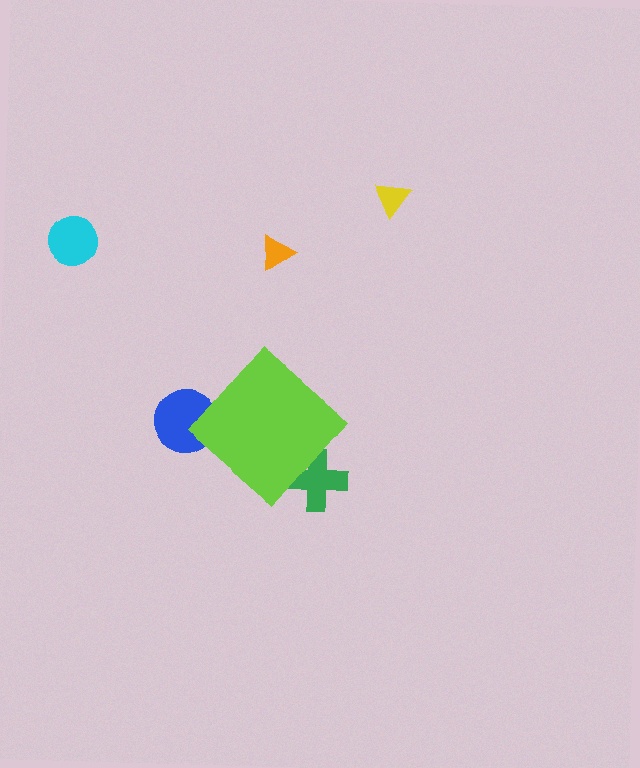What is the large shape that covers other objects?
A lime diamond.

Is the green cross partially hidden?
Yes, the green cross is partially hidden behind the lime diamond.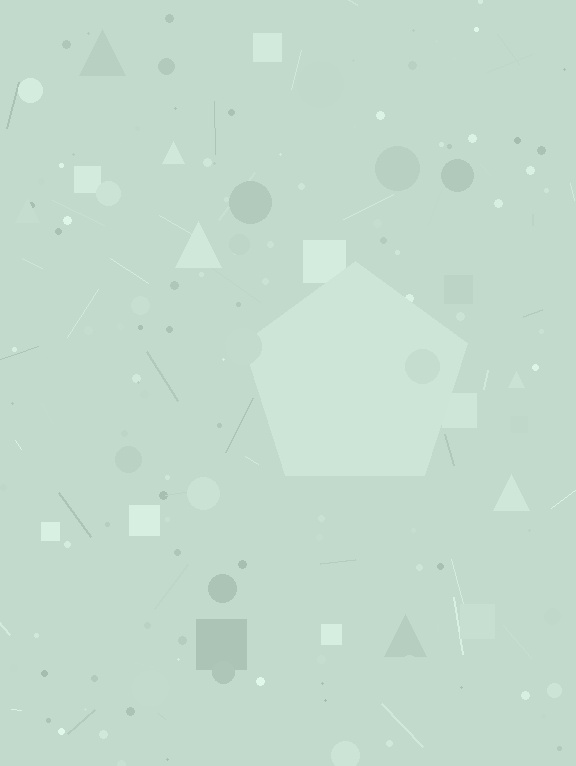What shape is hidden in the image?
A pentagon is hidden in the image.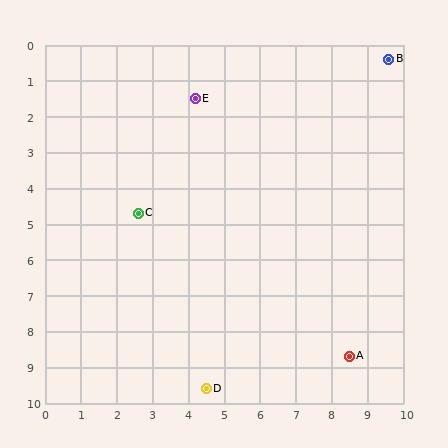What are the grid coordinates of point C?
Point C is at approximately (2.6, 4.7).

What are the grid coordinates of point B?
Point B is at approximately (9.6, 0.4).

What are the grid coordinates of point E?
Point E is at approximately (4.2, 1.5).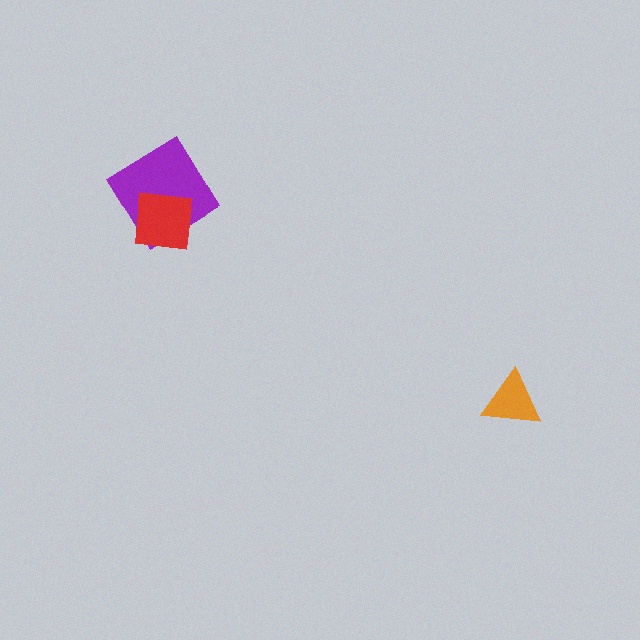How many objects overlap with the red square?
1 object overlaps with the red square.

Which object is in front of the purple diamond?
The red square is in front of the purple diamond.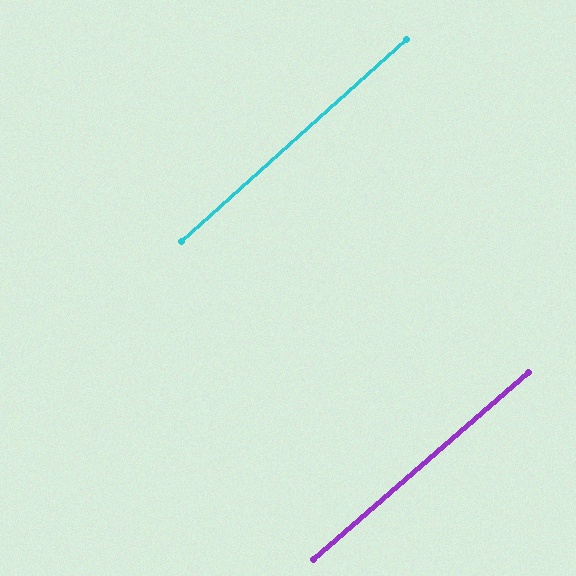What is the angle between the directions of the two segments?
Approximately 1 degree.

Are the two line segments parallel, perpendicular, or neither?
Parallel — their directions differ by only 1.0°.